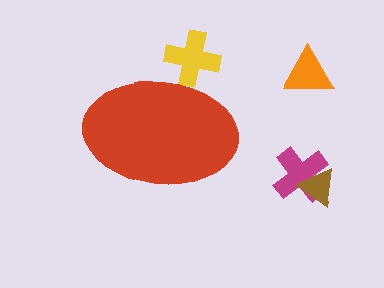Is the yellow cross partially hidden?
Yes, the yellow cross is partially hidden behind the red ellipse.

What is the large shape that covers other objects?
A red ellipse.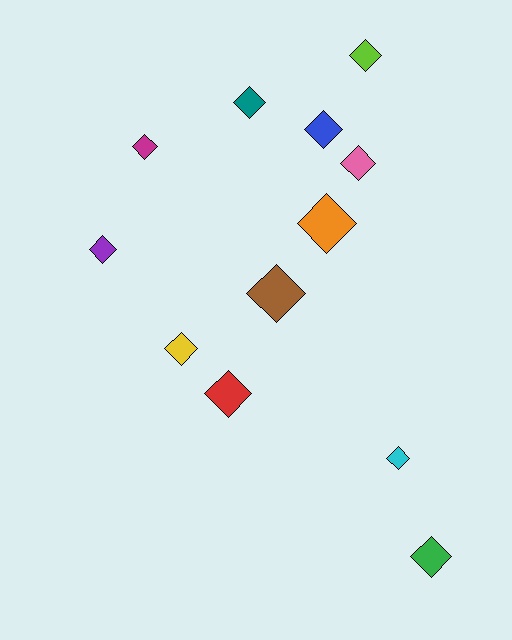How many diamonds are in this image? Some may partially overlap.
There are 12 diamonds.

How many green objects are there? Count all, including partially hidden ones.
There is 1 green object.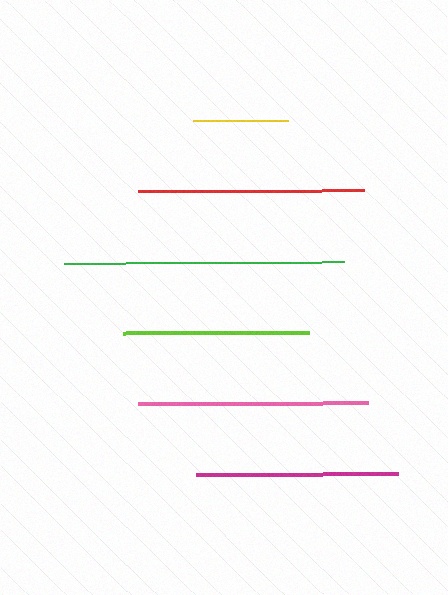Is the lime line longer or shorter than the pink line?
The pink line is longer than the lime line.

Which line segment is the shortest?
The yellow line is the shortest at approximately 94 pixels.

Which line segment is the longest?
The green line is the longest at approximately 280 pixels.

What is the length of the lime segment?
The lime segment is approximately 187 pixels long.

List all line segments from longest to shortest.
From longest to shortest: green, pink, red, magenta, lime, yellow.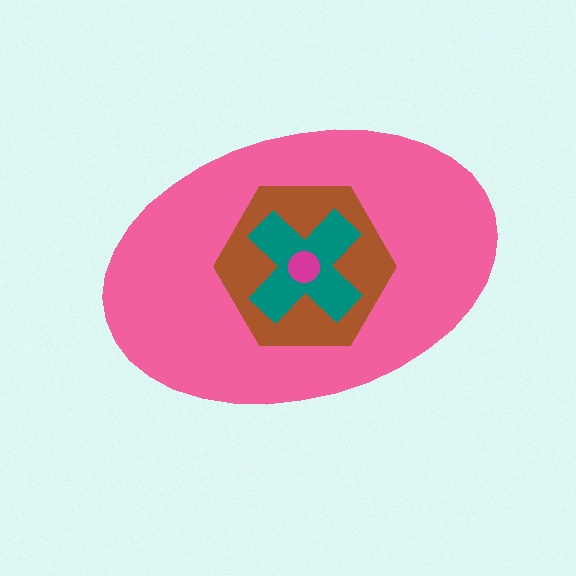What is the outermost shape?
The pink ellipse.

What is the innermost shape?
The magenta circle.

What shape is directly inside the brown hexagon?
The teal cross.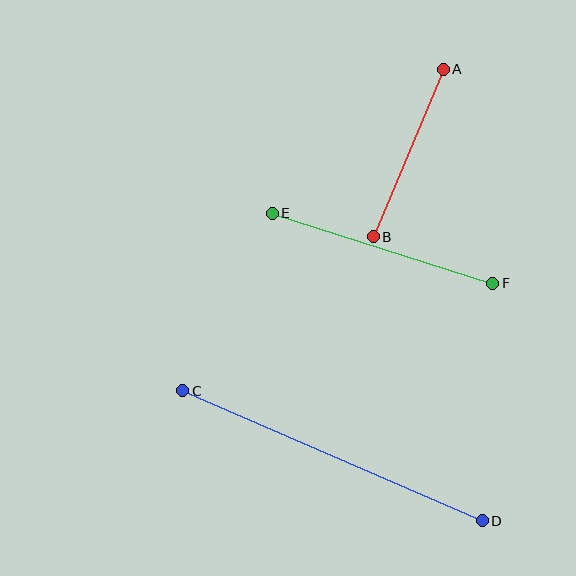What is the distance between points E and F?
The distance is approximately 231 pixels.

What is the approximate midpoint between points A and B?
The midpoint is at approximately (408, 153) pixels.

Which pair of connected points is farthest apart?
Points C and D are farthest apart.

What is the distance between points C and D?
The distance is approximately 326 pixels.